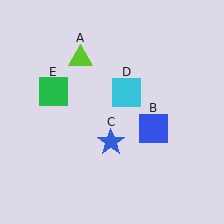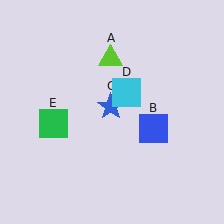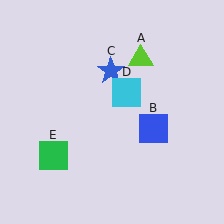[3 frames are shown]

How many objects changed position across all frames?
3 objects changed position: lime triangle (object A), blue star (object C), green square (object E).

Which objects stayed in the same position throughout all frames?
Blue square (object B) and cyan square (object D) remained stationary.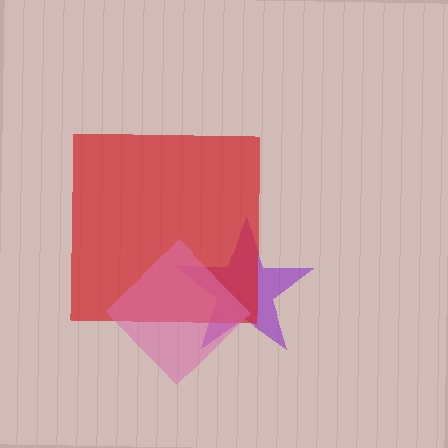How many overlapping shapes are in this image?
There are 3 overlapping shapes in the image.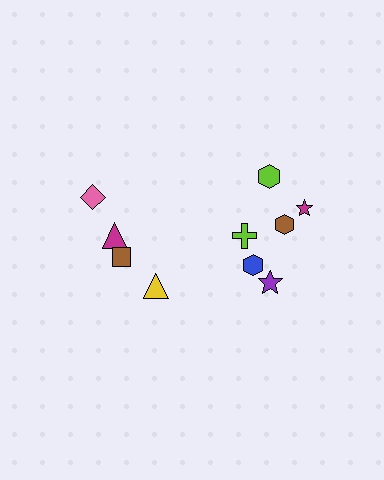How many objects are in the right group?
There are 6 objects.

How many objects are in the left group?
There are 4 objects.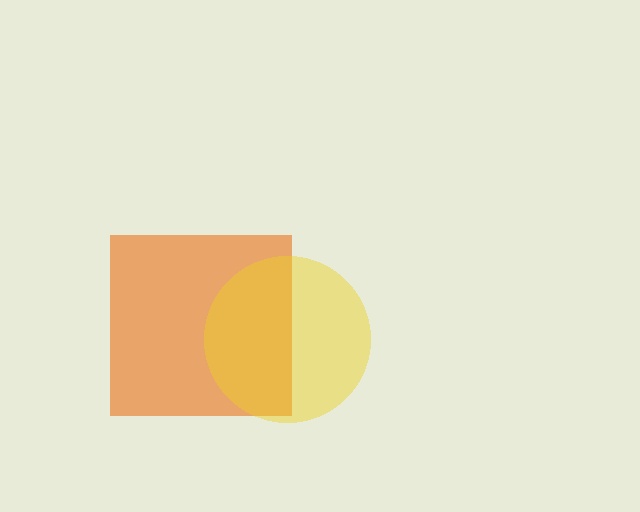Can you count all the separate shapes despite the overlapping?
Yes, there are 2 separate shapes.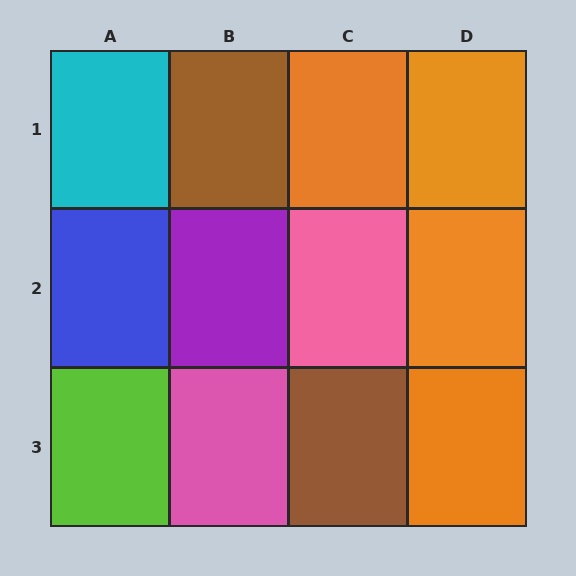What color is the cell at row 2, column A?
Blue.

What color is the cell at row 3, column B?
Pink.